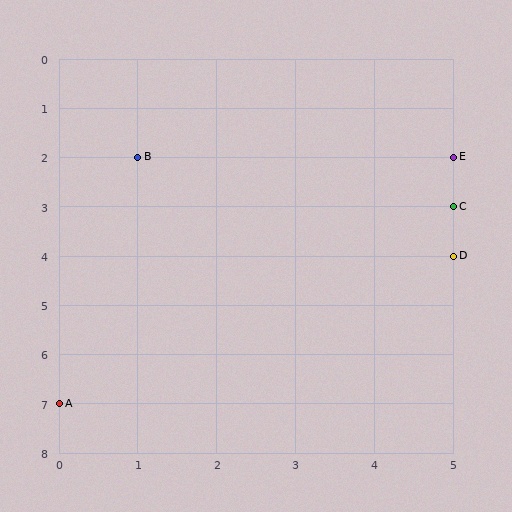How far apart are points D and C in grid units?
Points D and C are 1 row apart.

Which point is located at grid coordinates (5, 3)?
Point C is at (5, 3).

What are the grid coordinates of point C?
Point C is at grid coordinates (5, 3).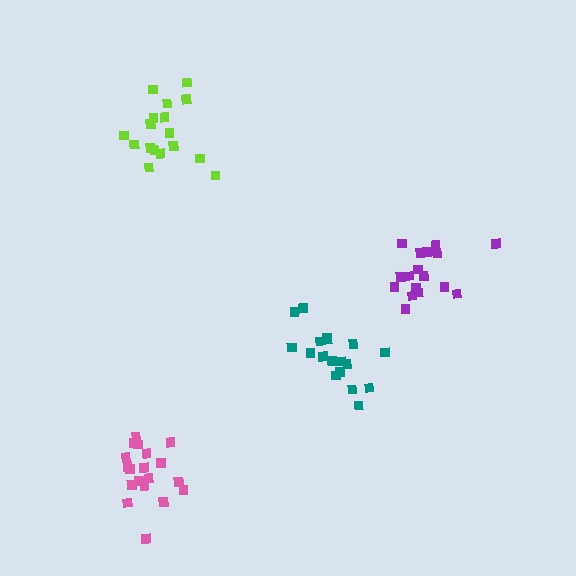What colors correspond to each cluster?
The clusters are colored: teal, purple, pink, lime.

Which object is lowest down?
The pink cluster is bottommost.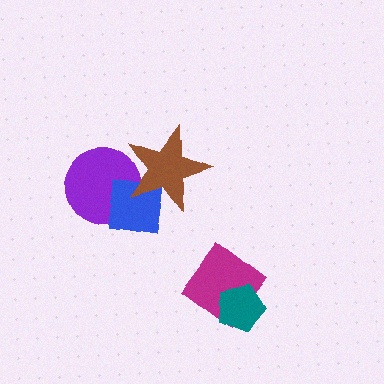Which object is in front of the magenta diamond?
The teal pentagon is in front of the magenta diamond.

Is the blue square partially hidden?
Yes, it is partially covered by another shape.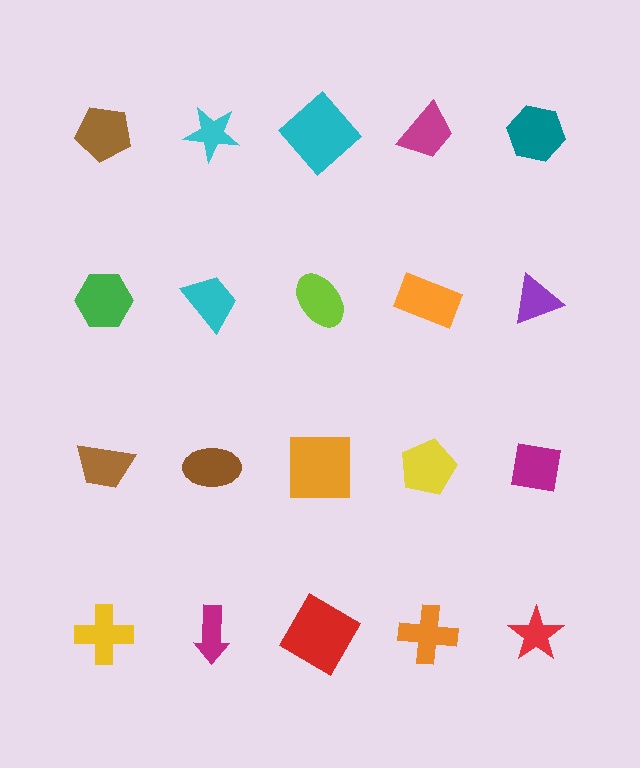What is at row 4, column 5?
A red star.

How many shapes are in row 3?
5 shapes.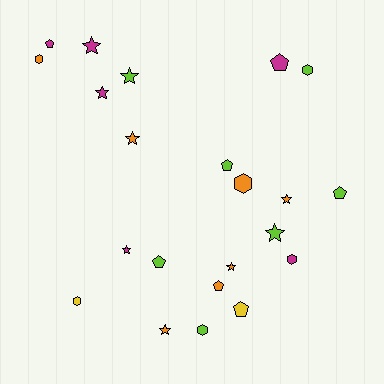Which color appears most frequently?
Orange, with 7 objects.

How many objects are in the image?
There are 22 objects.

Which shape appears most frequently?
Star, with 9 objects.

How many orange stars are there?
There are 4 orange stars.